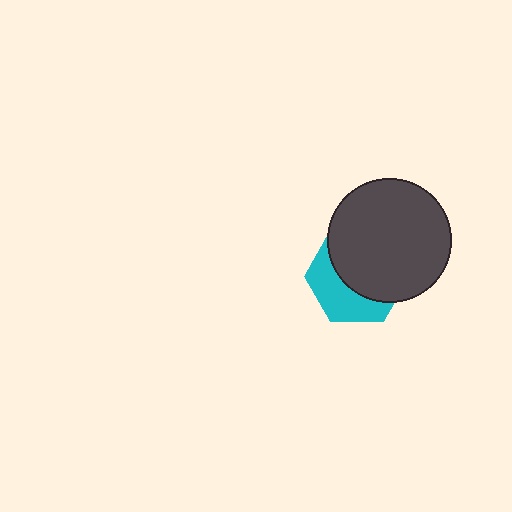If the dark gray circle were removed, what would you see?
You would see the complete cyan hexagon.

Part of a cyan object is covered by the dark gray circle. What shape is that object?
It is a hexagon.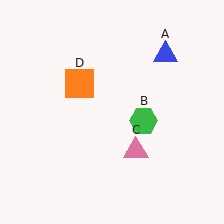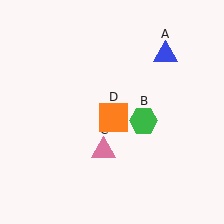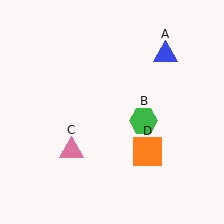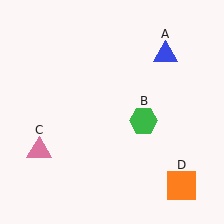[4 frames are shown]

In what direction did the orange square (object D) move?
The orange square (object D) moved down and to the right.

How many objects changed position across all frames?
2 objects changed position: pink triangle (object C), orange square (object D).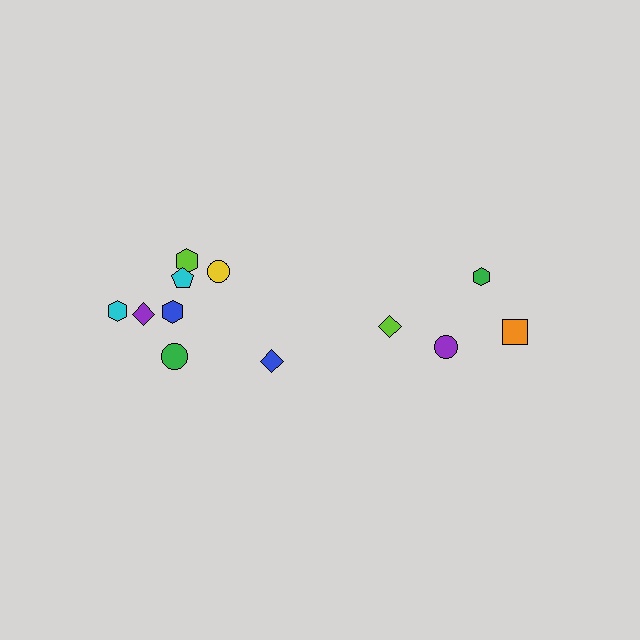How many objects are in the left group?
There are 8 objects.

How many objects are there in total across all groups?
There are 12 objects.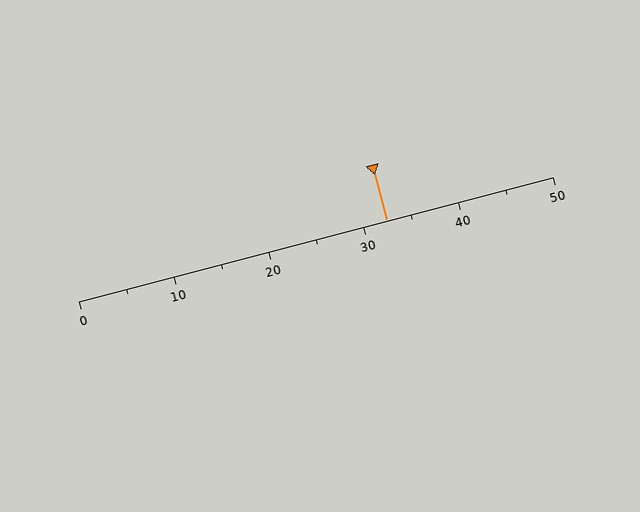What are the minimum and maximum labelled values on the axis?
The axis runs from 0 to 50.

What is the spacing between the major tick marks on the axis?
The major ticks are spaced 10 apart.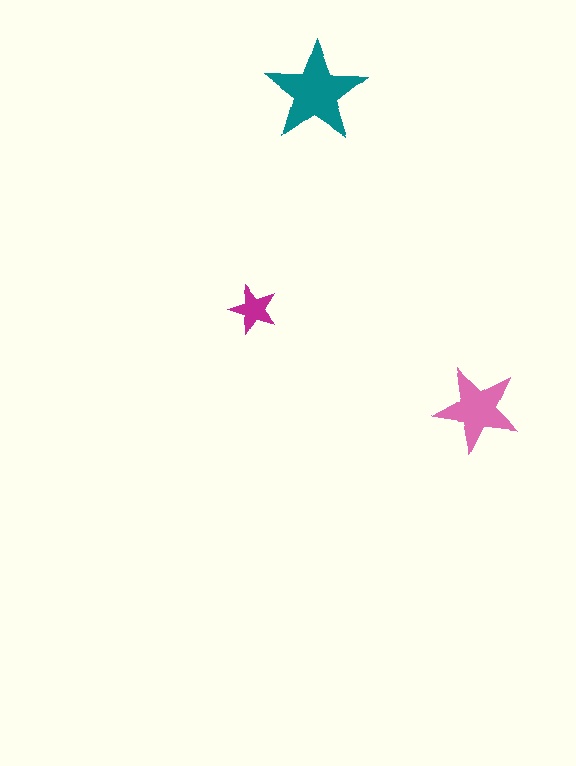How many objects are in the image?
There are 3 objects in the image.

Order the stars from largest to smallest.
the teal one, the pink one, the magenta one.